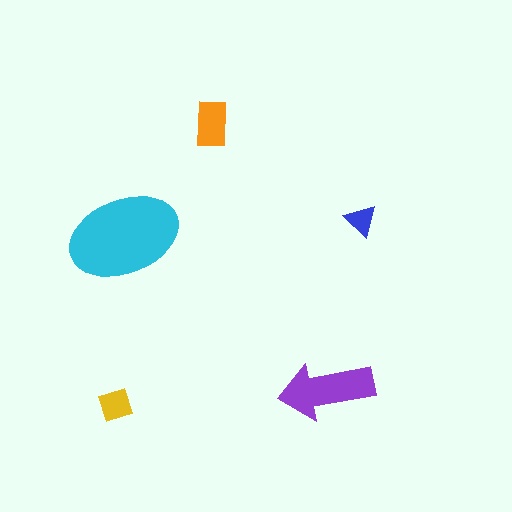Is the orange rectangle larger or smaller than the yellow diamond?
Larger.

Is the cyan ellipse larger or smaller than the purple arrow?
Larger.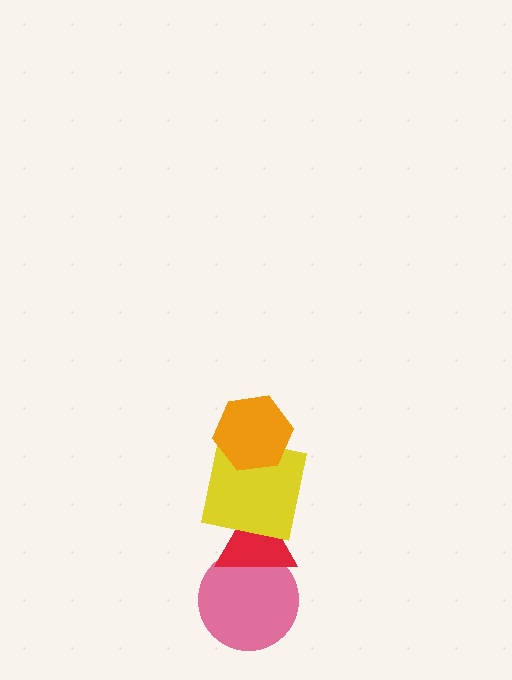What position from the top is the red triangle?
The red triangle is 3rd from the top.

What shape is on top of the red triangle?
The yellow square is on top of the red triangle.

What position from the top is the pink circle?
The pink circle is 4th from the top.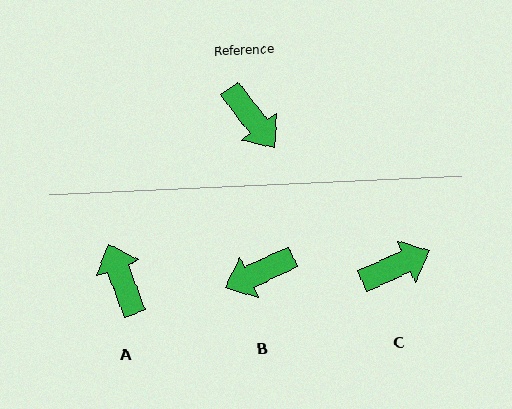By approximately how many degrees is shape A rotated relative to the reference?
Approximately 164 degrees counter-clockwise.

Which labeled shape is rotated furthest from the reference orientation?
A, about 164 degrees away.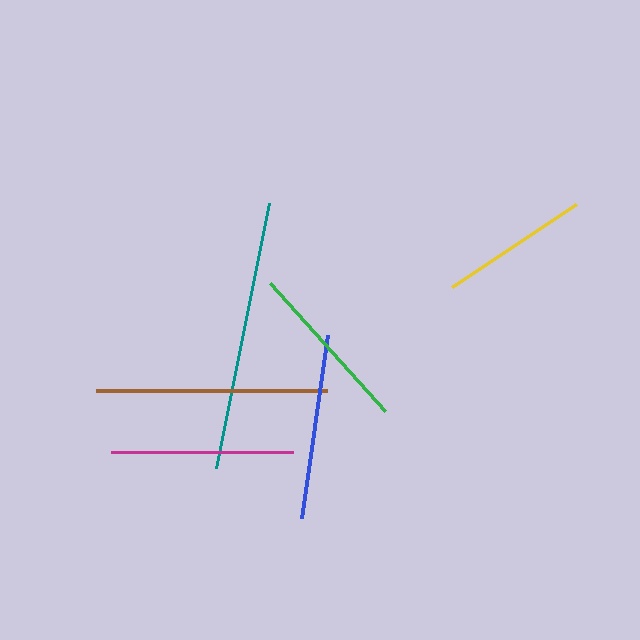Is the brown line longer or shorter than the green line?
The brown line is longer than the green line.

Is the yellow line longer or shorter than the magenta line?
The magenta line is longer than the yellow line.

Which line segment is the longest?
The teal line is the longest at approximately 270 pixels.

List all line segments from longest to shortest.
From longest to shortest: teal, brown, blue, magenta, green, yellow.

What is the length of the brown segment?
The brown segment is approximately 232 pixels long.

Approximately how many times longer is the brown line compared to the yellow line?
The brown line is approximately 1.6 times the length of the yellow line.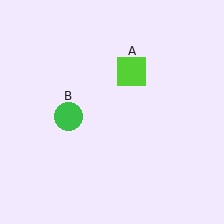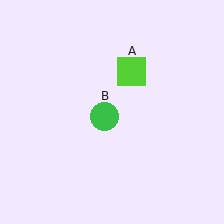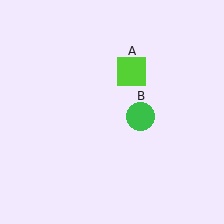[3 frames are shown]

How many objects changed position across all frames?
1 object changed position: green circle (object B).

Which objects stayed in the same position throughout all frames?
Lime square (object A) remained stationary.